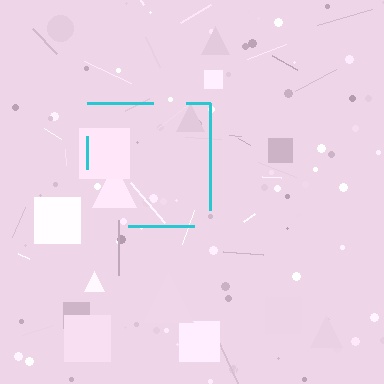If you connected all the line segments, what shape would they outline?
They would outline a square.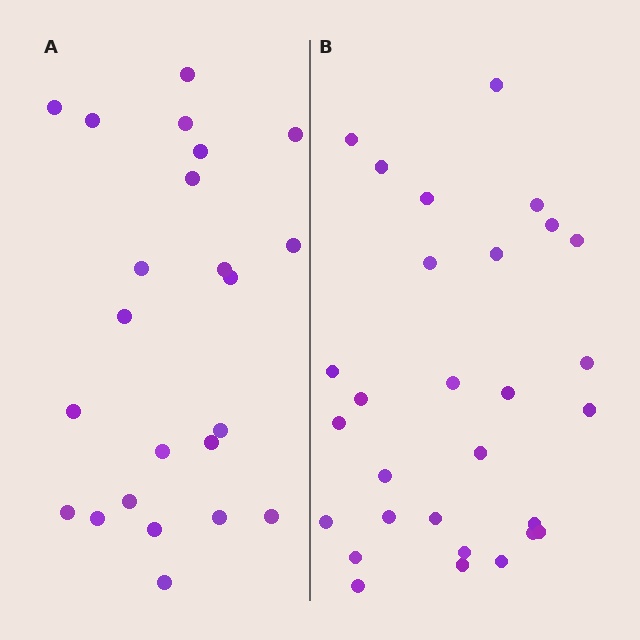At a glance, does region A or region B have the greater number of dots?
Region B (the right region) has more dots.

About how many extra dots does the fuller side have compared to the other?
Region B has about 6 more dots than region A.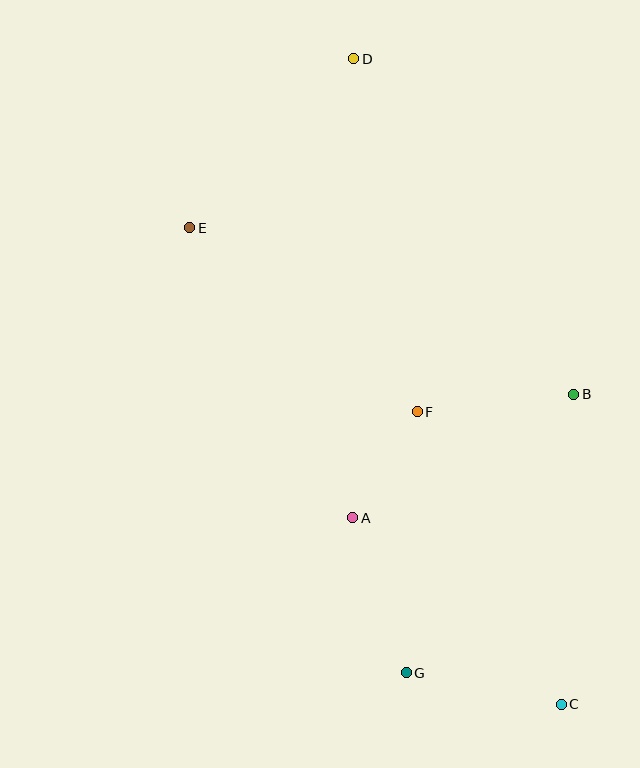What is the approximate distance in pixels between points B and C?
The distance between B and C is approximately 310 pixels.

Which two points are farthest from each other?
Points C and D are farthest from each other.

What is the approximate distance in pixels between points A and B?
The distance between A and B is approximately 253 pixels.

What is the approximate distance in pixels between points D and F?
The distance between D and F is approximately 359 pixels.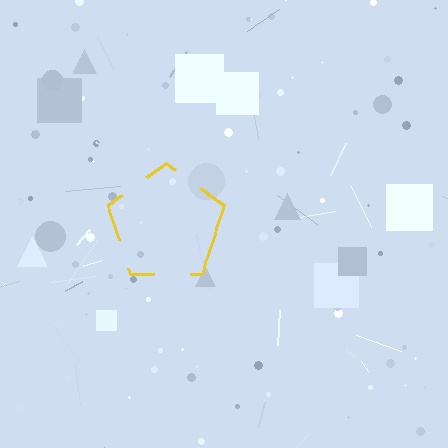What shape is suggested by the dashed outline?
The dashed outline suggests a pentagon.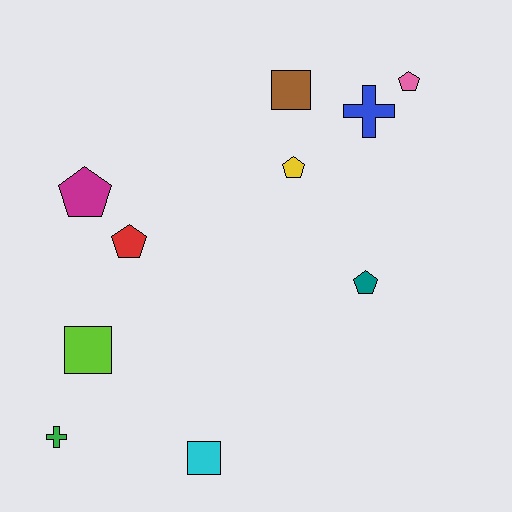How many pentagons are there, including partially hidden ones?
There are 5 pentagons.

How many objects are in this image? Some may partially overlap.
There are 10 objects.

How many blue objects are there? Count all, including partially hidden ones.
There is 1 blue object.